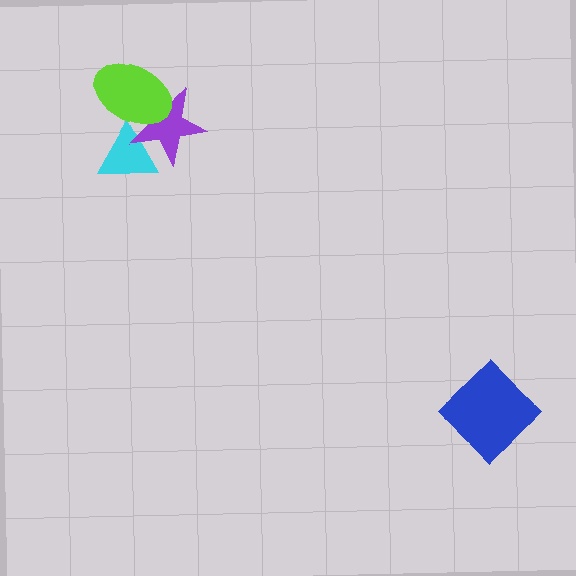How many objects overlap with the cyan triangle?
2 objects overlap with the cyan triangle.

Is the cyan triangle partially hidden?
Yes, it is partially covered by another shape.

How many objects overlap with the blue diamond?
0 objects overlap with the blue diamond.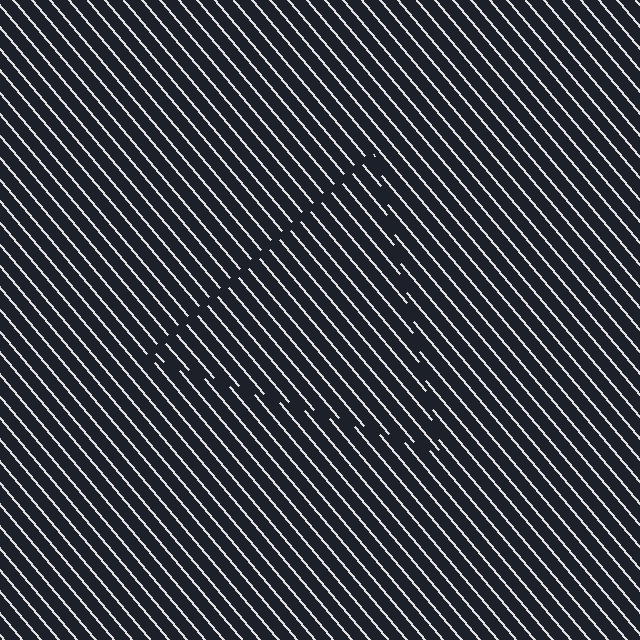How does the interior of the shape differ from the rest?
The interior of the shape contains the same grating, shifted by half a period — the contour is defined by the phase discontinuity where line-ends from the inner and outer gratings abut.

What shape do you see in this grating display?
An illusory triangle. The interior of the shape contains the same grating, shifted by half a period — the contour is defined by the phase discontinuity where line-ends from the inner and outer gratings abut.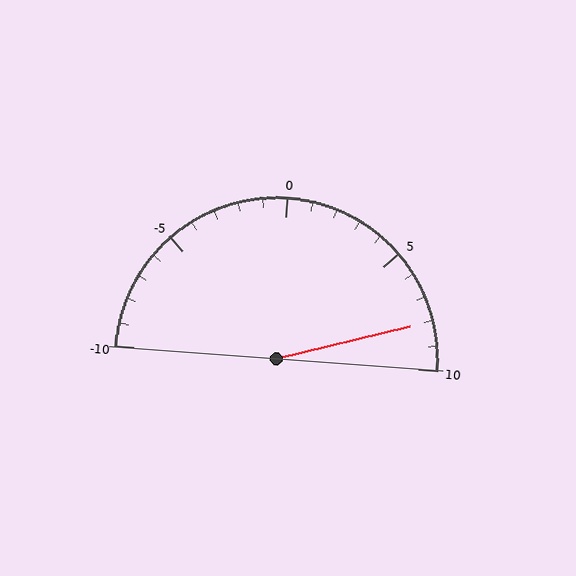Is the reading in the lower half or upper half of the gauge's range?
The reading is in the upper half of the range (-10 to 10).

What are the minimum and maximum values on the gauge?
The gauge ranges from -10 to 10.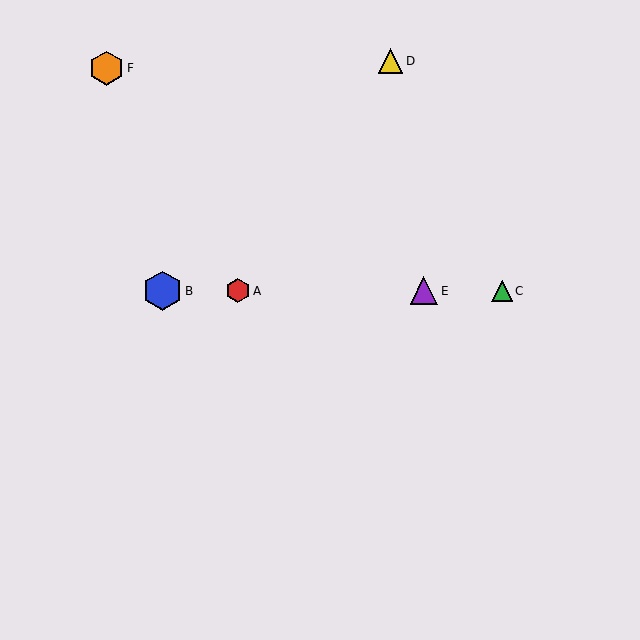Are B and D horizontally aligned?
No, B is at y≈291 and D is at y≈61.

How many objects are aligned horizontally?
4 objects (A, B, C, E) are aligned horizontally.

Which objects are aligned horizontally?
Objects A, B, C, E are aligned horizontally.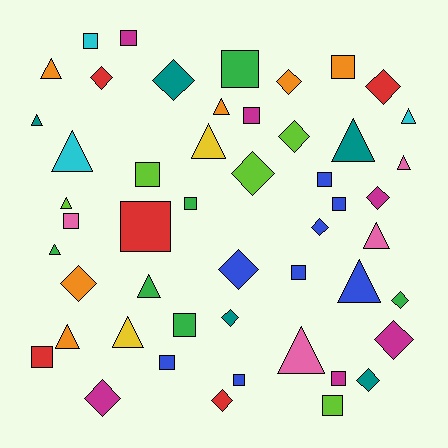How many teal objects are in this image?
There are 5 teal objects.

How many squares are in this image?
There are 18 squares.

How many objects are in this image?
There are 50 objects.